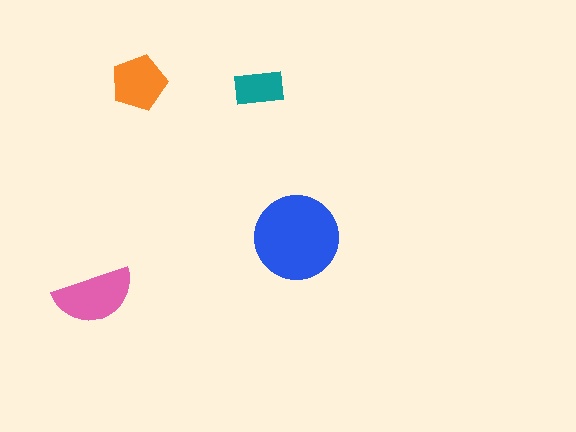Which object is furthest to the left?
The pink semicircle is leftmost.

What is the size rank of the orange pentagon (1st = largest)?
3rd.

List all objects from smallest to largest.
The teal rectangle, the orange pentagon, the pink semicircle, the blue circle.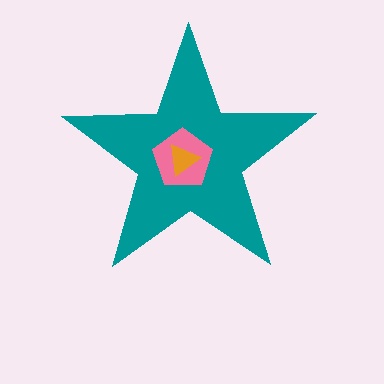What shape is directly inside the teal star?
The pink pentagon.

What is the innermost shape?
The orange triangle.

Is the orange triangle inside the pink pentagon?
Yes.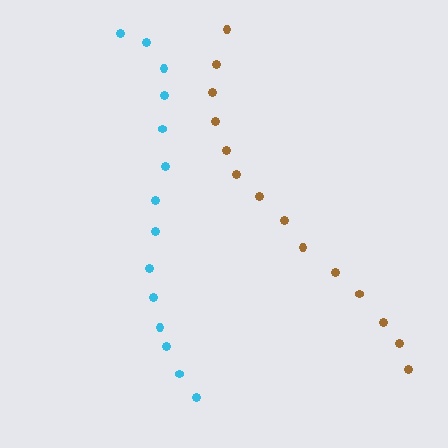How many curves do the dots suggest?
There are 2 distinct paths.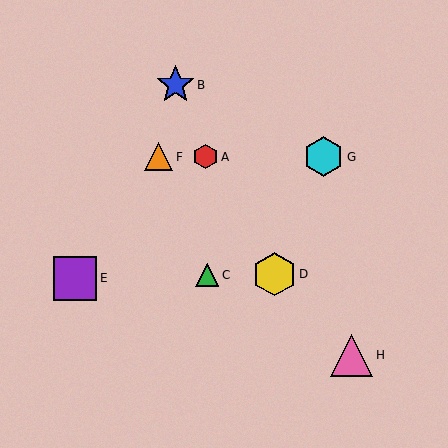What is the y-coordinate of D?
Object D is at y≈274.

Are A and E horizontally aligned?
No, A is at y≈157 and E is at y≈278.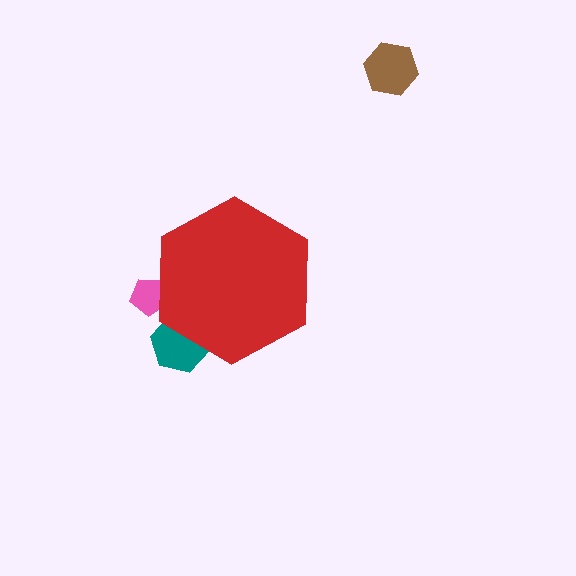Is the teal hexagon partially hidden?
Yes, the teal hexagon is partially hidden behind the red hexagon.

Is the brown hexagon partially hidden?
No, the brown hexagon is fully visible.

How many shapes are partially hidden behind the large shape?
2 shapes are partially hidden.